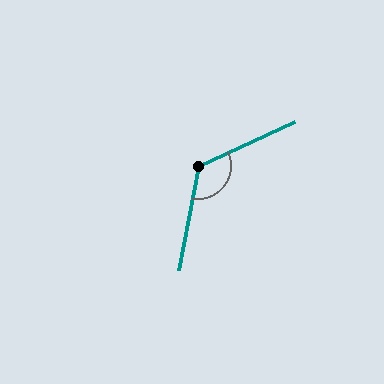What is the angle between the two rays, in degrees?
Approximately 125 degrees.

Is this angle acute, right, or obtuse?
It is obtuse.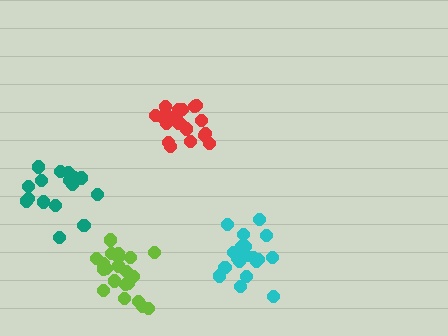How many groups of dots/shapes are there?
There are 4 groups.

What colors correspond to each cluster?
The clusters are colored: red, lime, cyan, teal.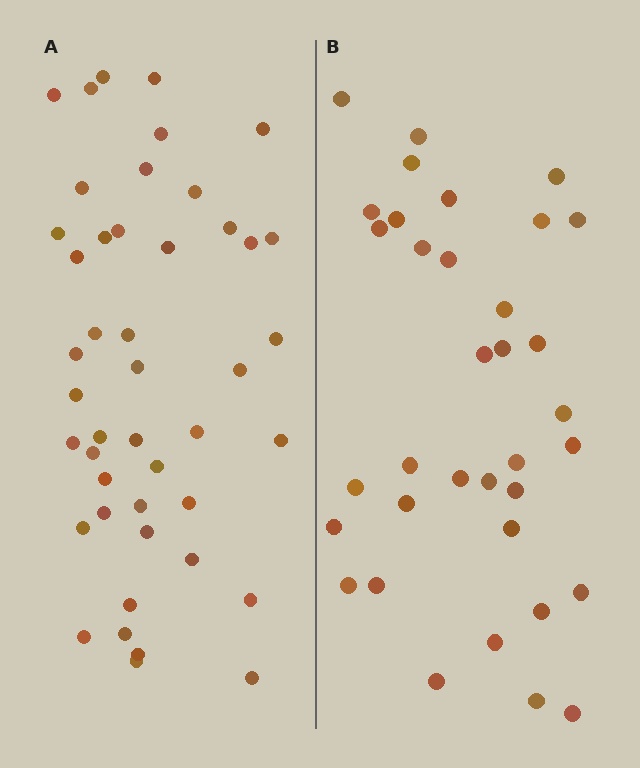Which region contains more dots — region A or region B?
Region A (the left region) has more dots.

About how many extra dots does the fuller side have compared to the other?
Region A has roughly 10 or so more dots than region B.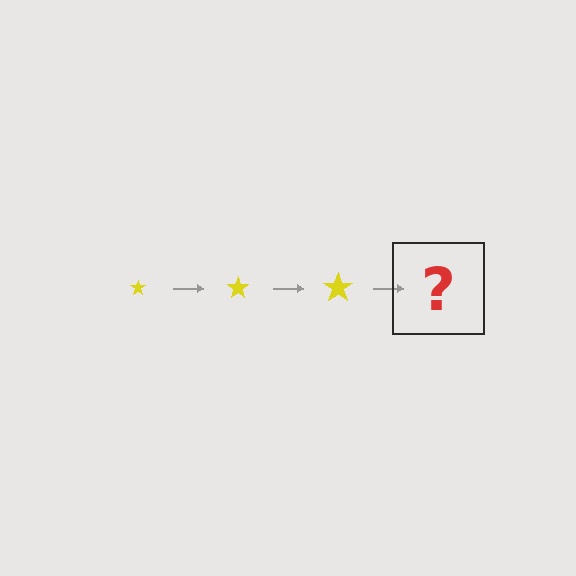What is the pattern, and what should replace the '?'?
The pattern is that the star gets progressively larger each step. The '?' should be a yellow star, larger than the previous one.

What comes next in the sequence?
The next element should be a yellow star, larger than the previous one.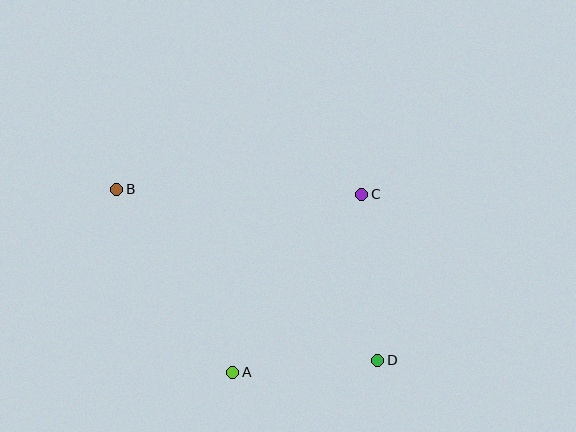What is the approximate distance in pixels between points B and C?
The distance between B and C is approximately 245 pixels.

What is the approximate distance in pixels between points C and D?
The distance between C and D is approximately 166 pixels.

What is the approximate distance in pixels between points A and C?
The distance between A and C is approximately 220 pixels.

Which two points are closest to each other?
Points A and D are closest to each other.